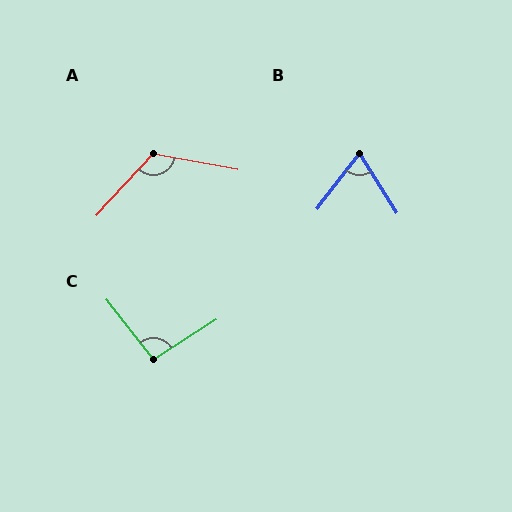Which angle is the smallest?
B, at approximately 69 degrees.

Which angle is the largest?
A, at approximately 122 degrees.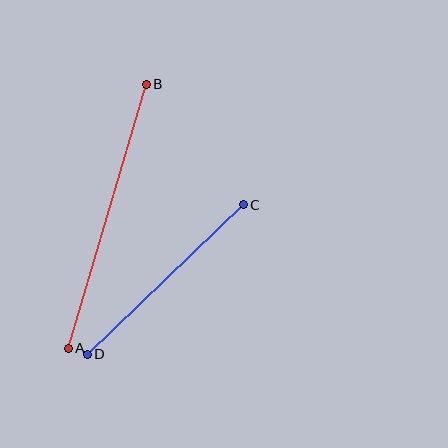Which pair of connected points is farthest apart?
Points A and B are farthest apart.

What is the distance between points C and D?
The distance is approximately 216 pixels.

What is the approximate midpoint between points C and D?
The midpoint is at approximately (165, 279) pixels.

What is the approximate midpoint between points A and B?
The midpoint is at approximately (107, 216) pixels.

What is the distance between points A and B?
The distance is approximately 275 pixels.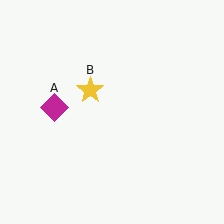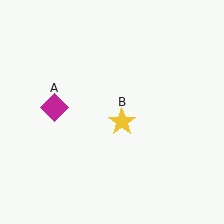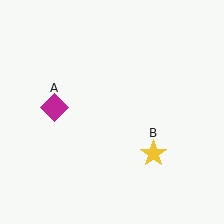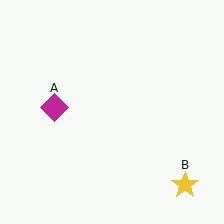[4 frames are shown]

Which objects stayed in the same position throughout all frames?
Magenta diamond (object A) remained stationary.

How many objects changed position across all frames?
1 object changed position: yellow star (object B).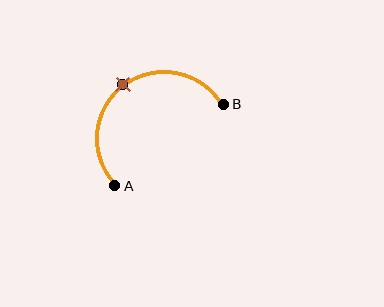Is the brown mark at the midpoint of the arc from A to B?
Yes. The brown mark lies on the arc at equal arc-length from both A and B — it is the arc midpoint.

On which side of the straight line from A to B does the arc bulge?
The arc bulges above and to the left of the straight line connecting A and B.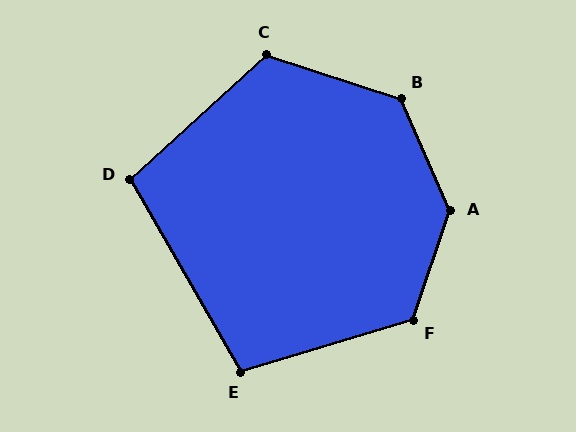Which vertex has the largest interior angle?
A, at approximately 137 degrees.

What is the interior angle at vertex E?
Approximately 103 degrees (obtuse).